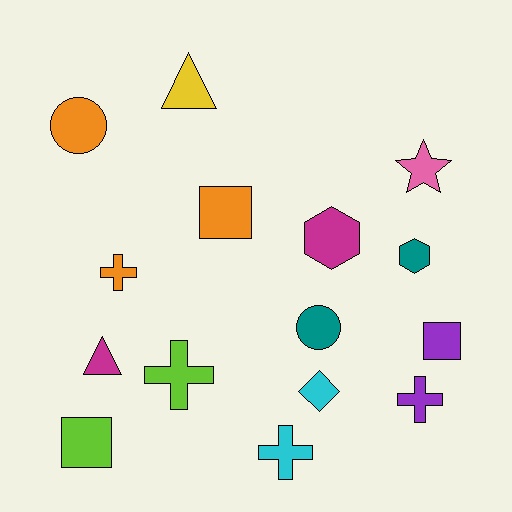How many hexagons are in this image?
There are 2 hexagons.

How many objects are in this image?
There are 15 objects.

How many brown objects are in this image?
There are no brown objects.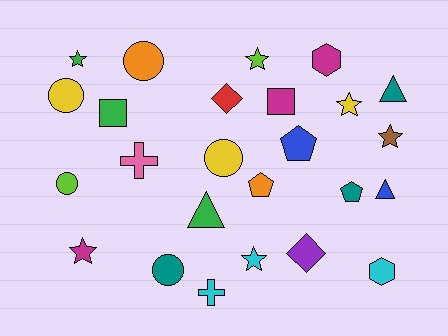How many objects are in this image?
There are 25 objects.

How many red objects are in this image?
There is 1 red object.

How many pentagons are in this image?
There are 3 pentagons.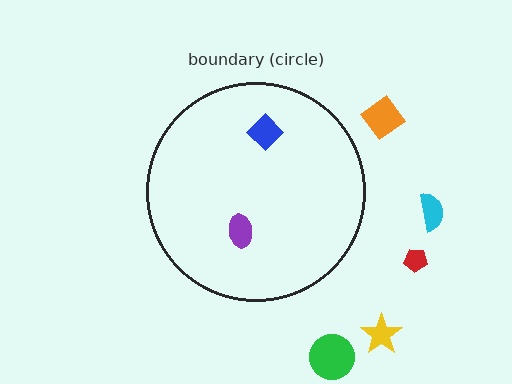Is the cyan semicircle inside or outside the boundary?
Outside.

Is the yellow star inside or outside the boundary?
Outside.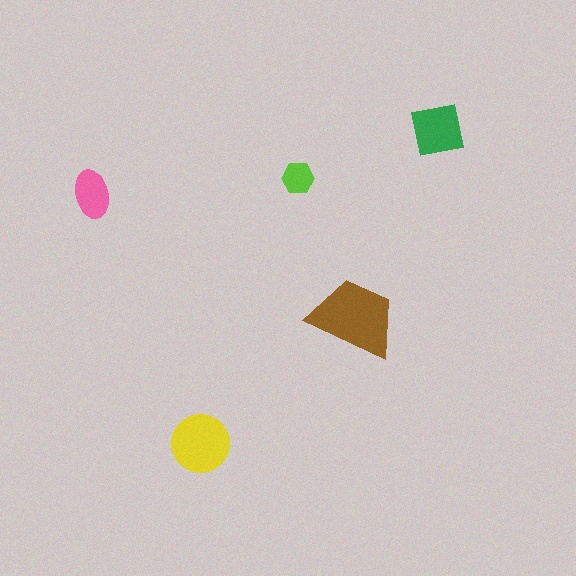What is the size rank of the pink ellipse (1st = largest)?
4th.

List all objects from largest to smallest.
The brown trapezoid, the yellow circle, the green square, the pink ellipse, the lime hexagon.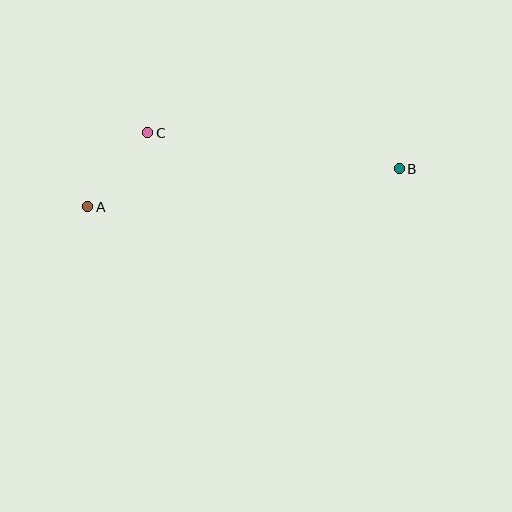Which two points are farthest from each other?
Points A and B are farthest from each other.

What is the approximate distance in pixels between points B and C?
The distance between B and C is approximately 254 pixels.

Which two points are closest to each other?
Points A and C are closest to each other.